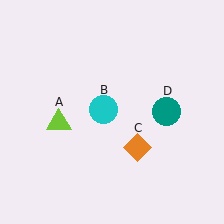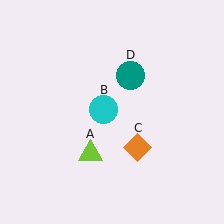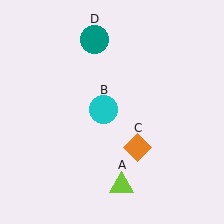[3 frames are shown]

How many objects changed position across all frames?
2 objects changed position: lime triangle (object A), teal circle (object D).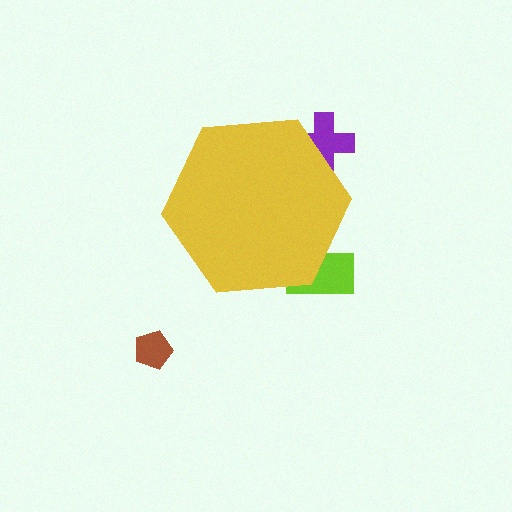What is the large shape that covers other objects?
A yellow hexagon.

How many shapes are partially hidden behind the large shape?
2 shapes are partially hidden.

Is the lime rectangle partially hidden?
Yes, the lime rectangle is partially hidden behind the yellow hexagon.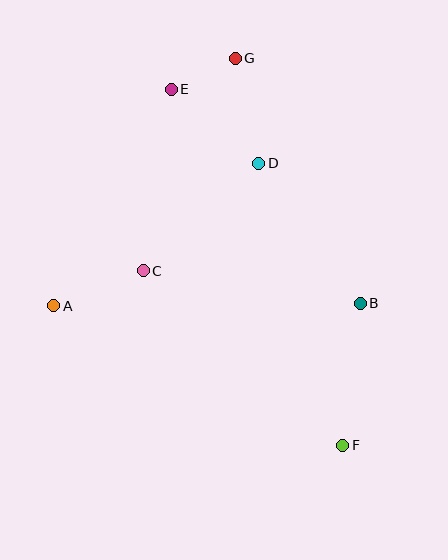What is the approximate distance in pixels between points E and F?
The distance between E and F is approximately 395 pixels.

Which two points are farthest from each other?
Points F and G are farthest from each other.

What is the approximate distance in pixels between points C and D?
The distance between C and D is approximately 157 pixels.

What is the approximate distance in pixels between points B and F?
The distance between B and F is approximately 143 pixels.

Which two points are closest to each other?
Points E and G are closest to each other.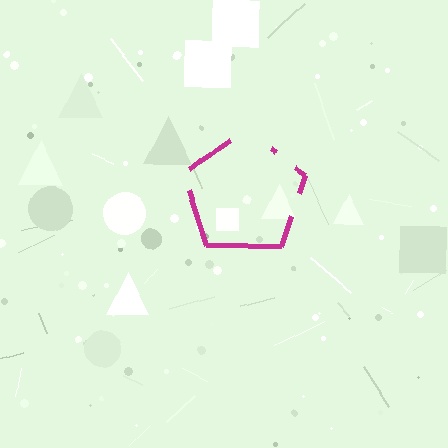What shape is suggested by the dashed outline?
The dashed outline suggests a pentagon.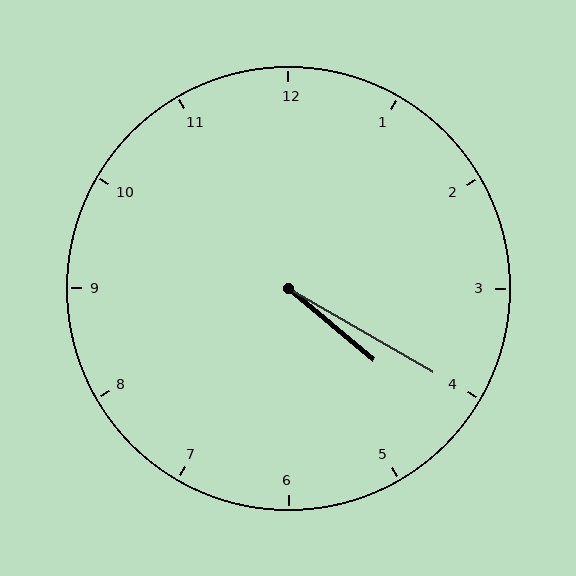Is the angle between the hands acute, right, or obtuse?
It is acute.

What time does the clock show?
4:20.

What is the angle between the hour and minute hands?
Approximately 10 degrees.